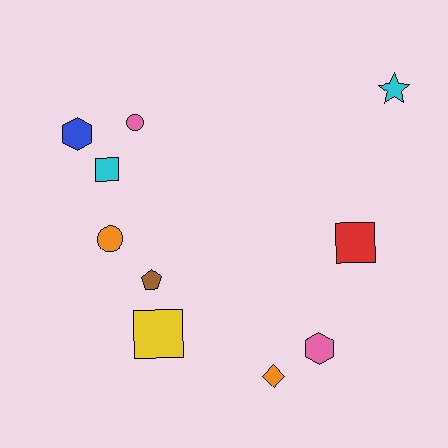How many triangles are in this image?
There are no triangles.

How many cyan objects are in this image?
There are 2 cyan objects.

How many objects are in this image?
There are 10 objects.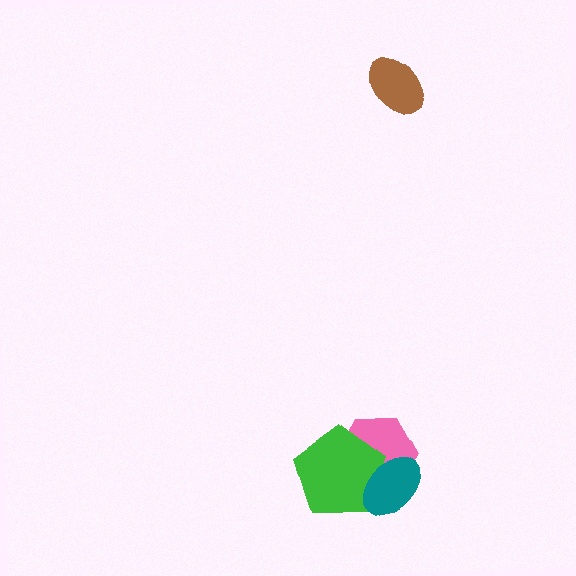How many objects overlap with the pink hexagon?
2 objects overlap with the pink hexagon.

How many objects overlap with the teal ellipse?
2 objects overlap with the teal ellipse.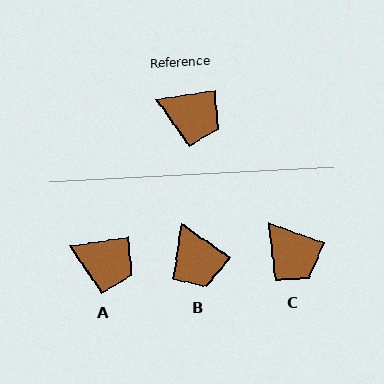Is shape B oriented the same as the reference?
No, it is off by about 44 degrees.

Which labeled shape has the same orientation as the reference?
A.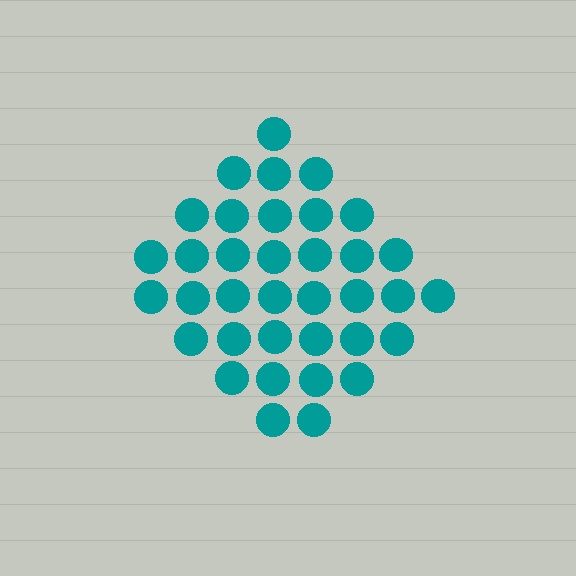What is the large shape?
The large shape is a diamond.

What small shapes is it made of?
It is made of small circles.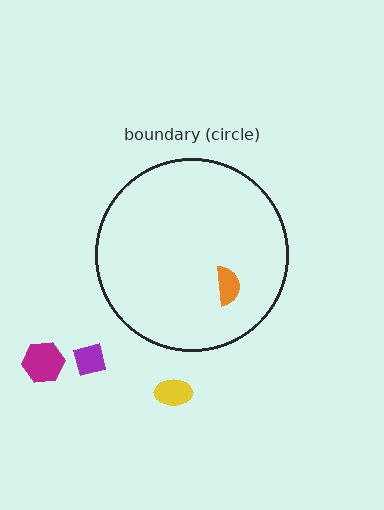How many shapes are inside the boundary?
1 inside, 3 outside.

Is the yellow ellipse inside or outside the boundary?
Outside.